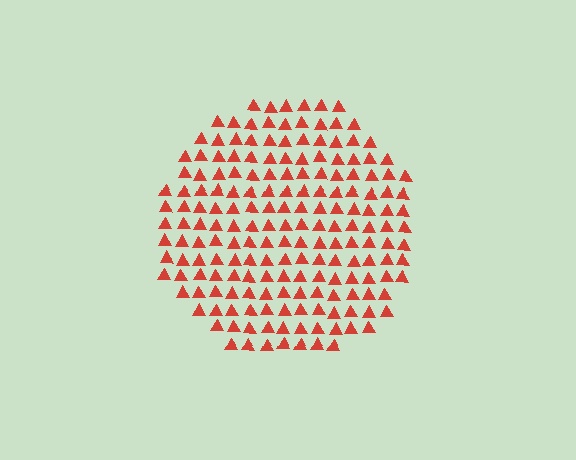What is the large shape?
The large shape is a circle.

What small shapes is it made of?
It is made of small triangles.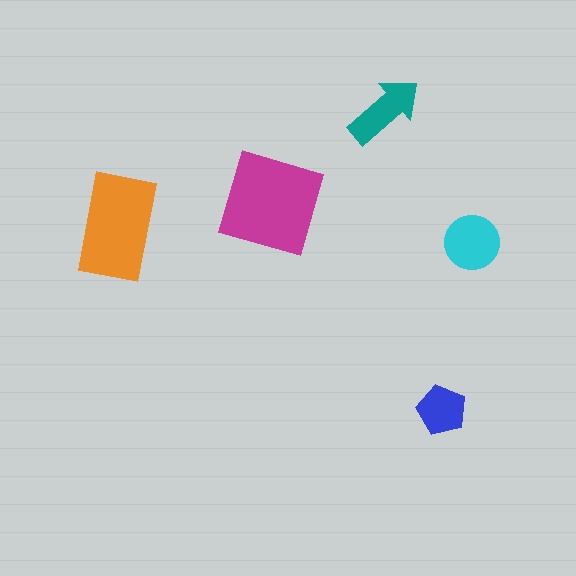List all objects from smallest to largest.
The blue pentagon, the teal arrow, the cyan circle, the orange rectangle, the magenta diamond.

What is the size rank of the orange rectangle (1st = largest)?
2nd.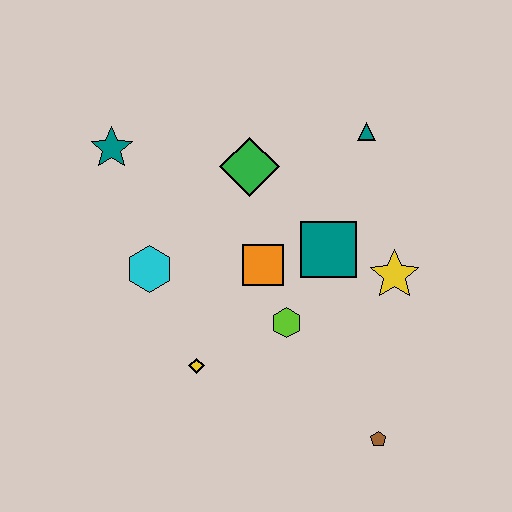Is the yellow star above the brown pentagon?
Yes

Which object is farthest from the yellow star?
The teal star is farthest from the yellow star.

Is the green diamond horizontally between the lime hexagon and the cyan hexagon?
Yes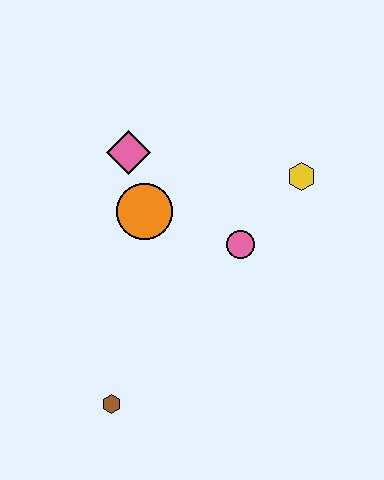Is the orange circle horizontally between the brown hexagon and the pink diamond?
No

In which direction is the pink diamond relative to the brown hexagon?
The pink diamond is above the brown hexagon.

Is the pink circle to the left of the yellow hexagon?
Yes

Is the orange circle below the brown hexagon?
No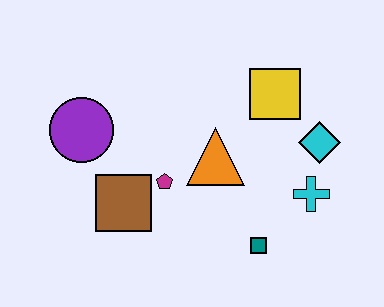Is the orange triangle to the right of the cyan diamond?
No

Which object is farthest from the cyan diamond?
The purple circle is farthest from the cyan diamond.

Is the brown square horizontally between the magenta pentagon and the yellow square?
No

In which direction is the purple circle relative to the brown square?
The purple circle is above the brown square.